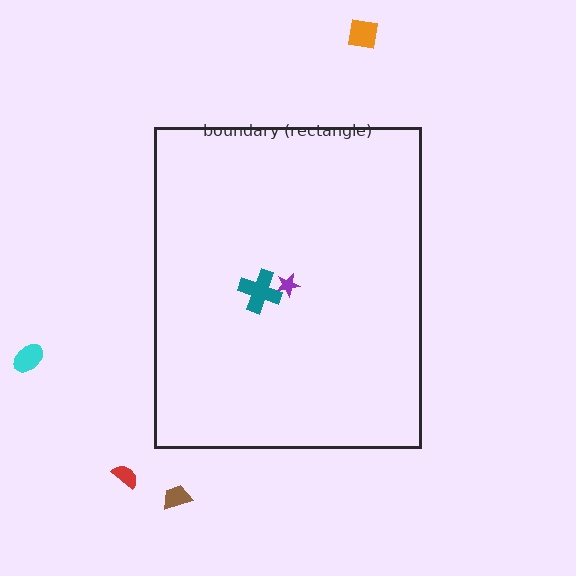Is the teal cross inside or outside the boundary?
Inside.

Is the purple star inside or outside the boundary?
Inside.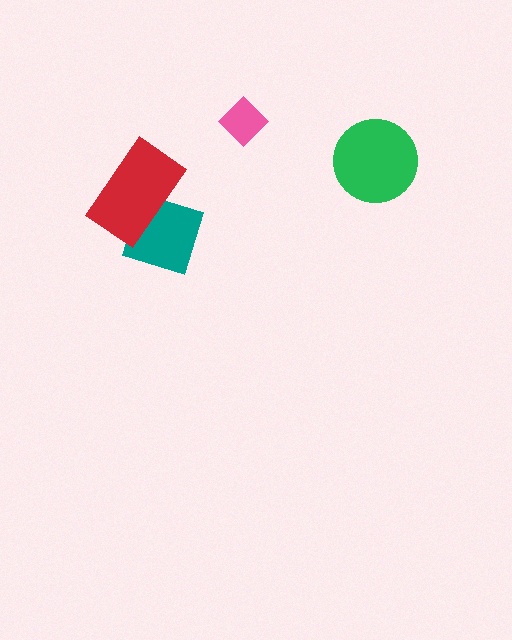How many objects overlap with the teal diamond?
1 object overlaps with the teal diamond.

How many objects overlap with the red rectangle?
1 object overlaps with the red rectangle.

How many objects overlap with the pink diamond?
0 objects overlap with the pink diamond.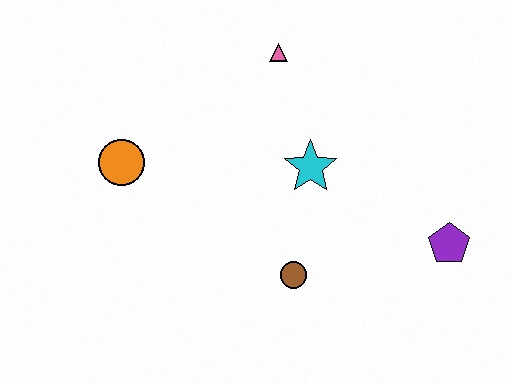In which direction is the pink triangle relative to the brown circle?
The pink triangle is above the brown circle.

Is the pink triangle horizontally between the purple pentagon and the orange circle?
Yes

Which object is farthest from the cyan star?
The orange circle is farthest from the cyan star.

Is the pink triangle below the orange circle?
No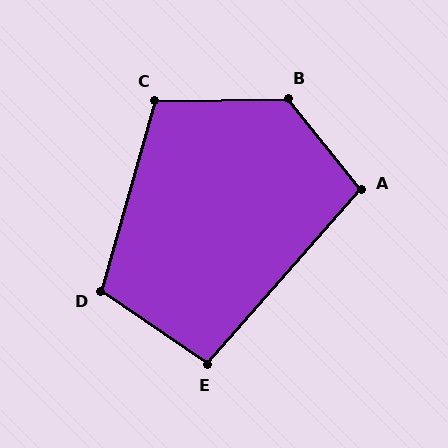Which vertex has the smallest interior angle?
E, at approximately 97 degrees.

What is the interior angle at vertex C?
Approximately 107 degrees (obtuse).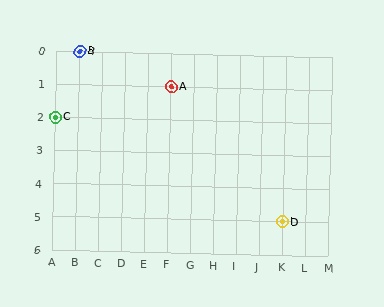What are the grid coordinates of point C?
Point C is at grid coordinates (A, 2).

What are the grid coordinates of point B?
Point B is at grid coordinates (B, 0).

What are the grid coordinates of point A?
Point A is at grid coordinates (F, 1).